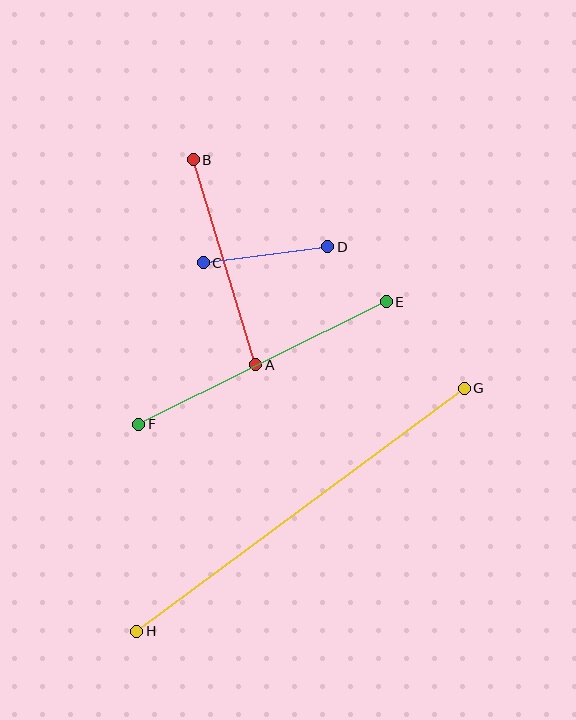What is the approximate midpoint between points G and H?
The midpoint is at approximately (300, 510) pixels.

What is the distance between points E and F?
The distance is approximately 276 pixels.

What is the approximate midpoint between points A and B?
The midpoint is at approximately (224, 262) pixels.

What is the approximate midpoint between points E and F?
The midpoint is at approximately (262, 363) pixels.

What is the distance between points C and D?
The distance is approximately 126 pixels.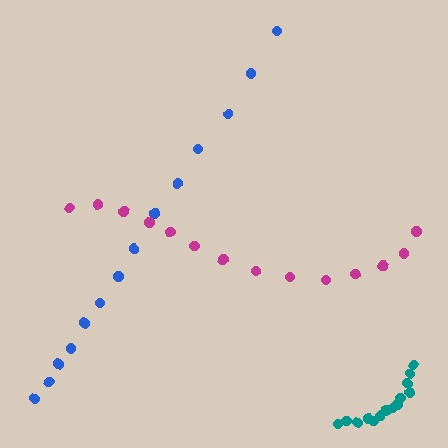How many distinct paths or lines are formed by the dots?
There are 3 distinct paths.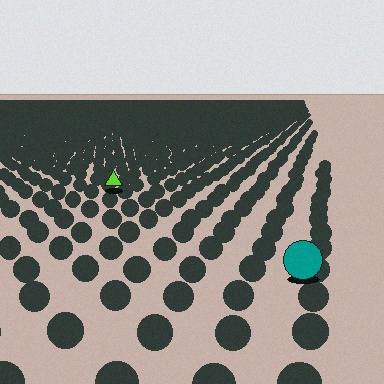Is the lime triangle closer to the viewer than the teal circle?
No. The teal circle is closer — you can tell from the texture gradient: the ground texture is coarser near it.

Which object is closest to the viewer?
The teal circle is closest. The texture marks near it are larger and more spread out.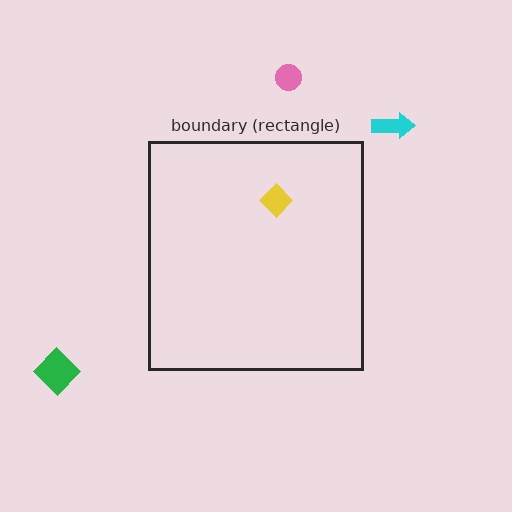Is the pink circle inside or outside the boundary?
Outside.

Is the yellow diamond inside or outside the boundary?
Inside.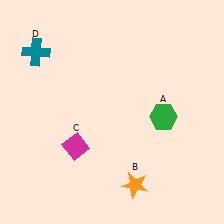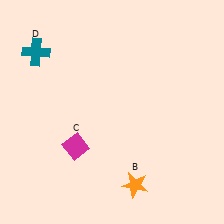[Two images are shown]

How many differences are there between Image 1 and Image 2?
There is 1 difference between the two images.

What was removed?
The green hexagon (A) was removed in Image 2.